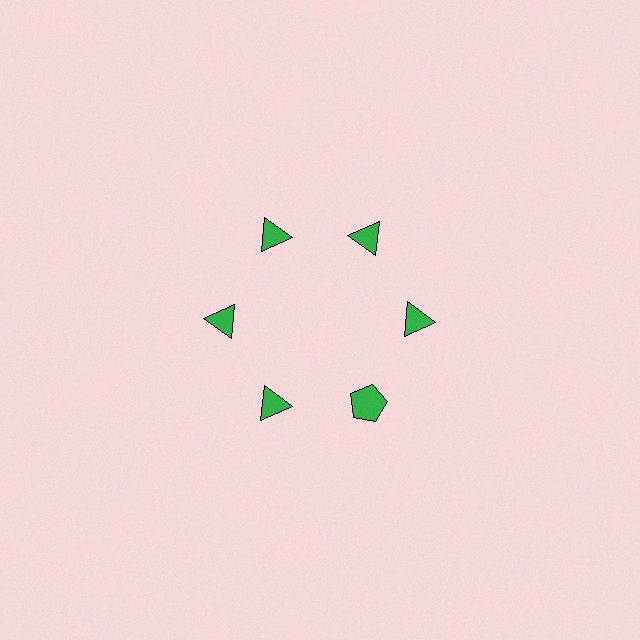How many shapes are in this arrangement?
There are 6 shapes arranged in a ring pattern.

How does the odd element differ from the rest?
It has a different shape: pentagon instead of triangle.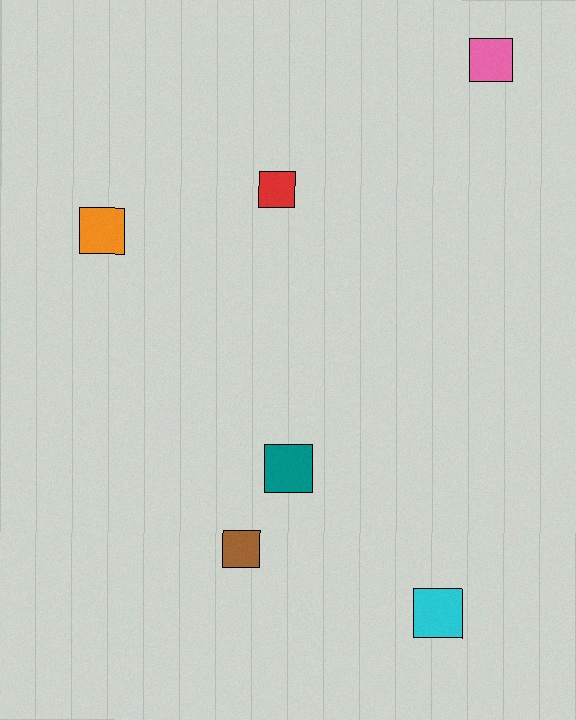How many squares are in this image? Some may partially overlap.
There are 6 squares.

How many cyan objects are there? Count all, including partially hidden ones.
There is 1 cyan object.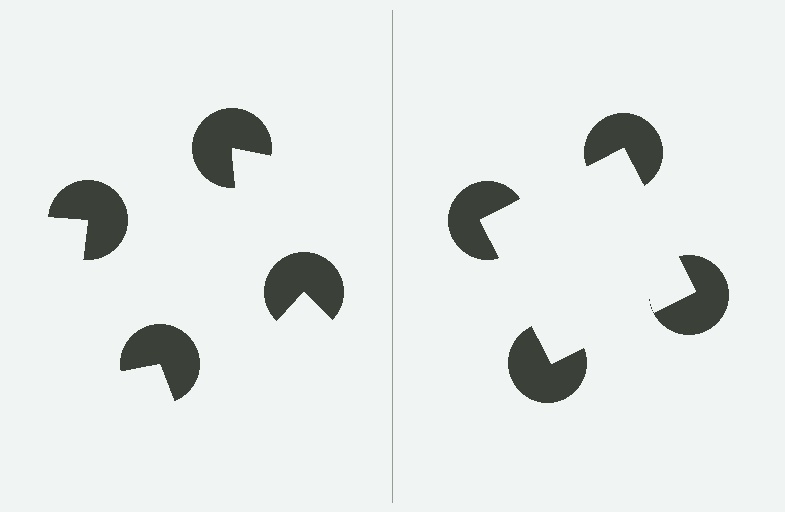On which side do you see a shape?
An illusory square appears on the right side. On the left side the wedge cuts are rotated, so no coherent shape forms.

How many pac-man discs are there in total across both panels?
8 — 4 on each side.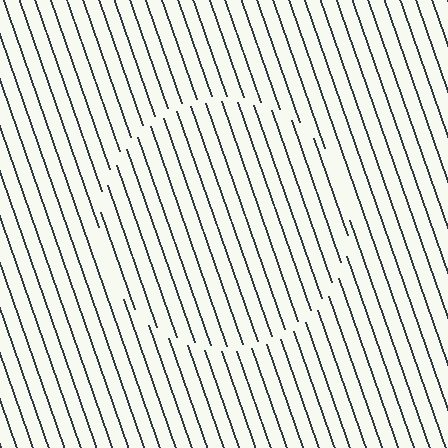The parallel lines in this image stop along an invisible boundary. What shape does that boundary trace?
An illusory circle. The interior of the shape contains the same grating, shifted by half a period — the contour is defined by the phase discontinuity where line-ends from the inner and outer gratings abut.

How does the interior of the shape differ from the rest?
The interior of the shape contains the same grating, shifted by half a period — the contour is defined by the phase discontinuity where line-ends from the inner and outer gratings abut.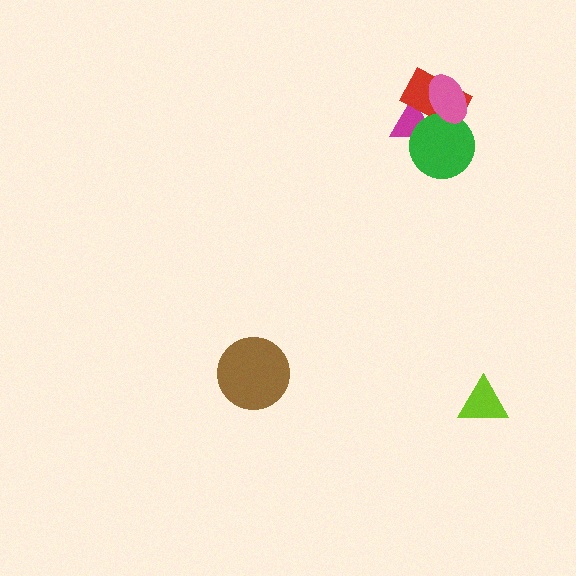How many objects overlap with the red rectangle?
3 objects overlap with the red rectangle.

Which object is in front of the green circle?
The pink ellipse is in front of the green circle.